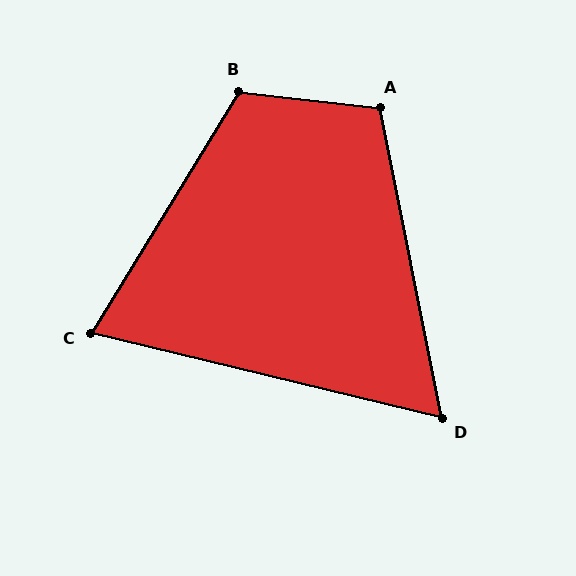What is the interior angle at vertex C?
Approximately 72 degrees (acute).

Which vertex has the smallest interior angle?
D, at approximately 65 degrees.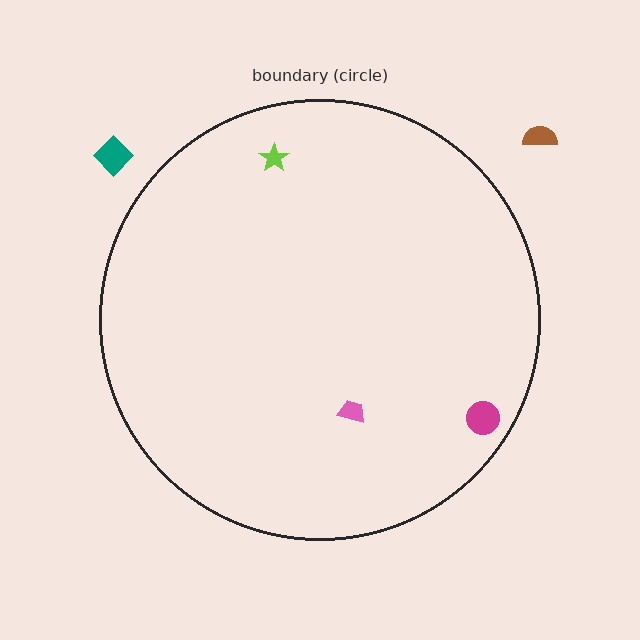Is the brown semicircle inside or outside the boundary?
Outside.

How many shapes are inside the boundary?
3 inside, 2 outside.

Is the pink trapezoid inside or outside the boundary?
Inside.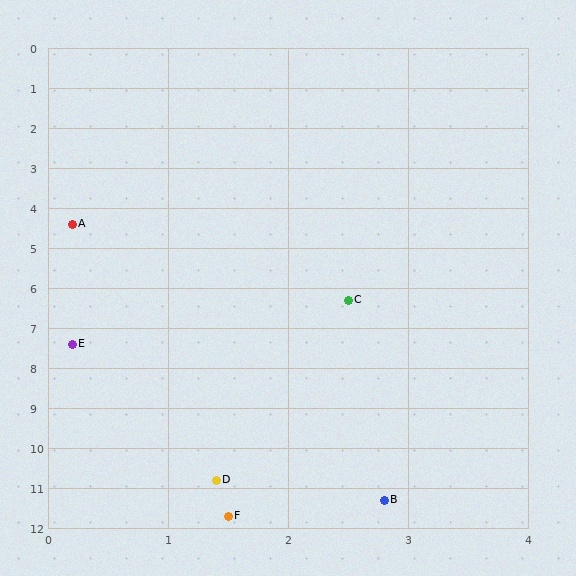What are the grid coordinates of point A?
Point A is at approximately (0.2, 4.4).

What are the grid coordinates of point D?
Point D is at approximately (1.4, 10.8).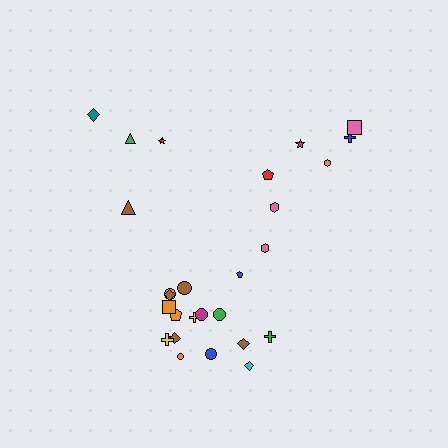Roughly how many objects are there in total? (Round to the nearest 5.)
Roughly 30 objects in total.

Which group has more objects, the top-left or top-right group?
The top-right group.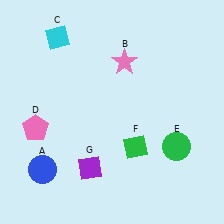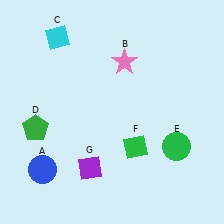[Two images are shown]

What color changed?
The pentagon (D) changed from pink in Image 1 to green in Image 2.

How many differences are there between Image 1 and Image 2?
There is 1 difference between the two images.